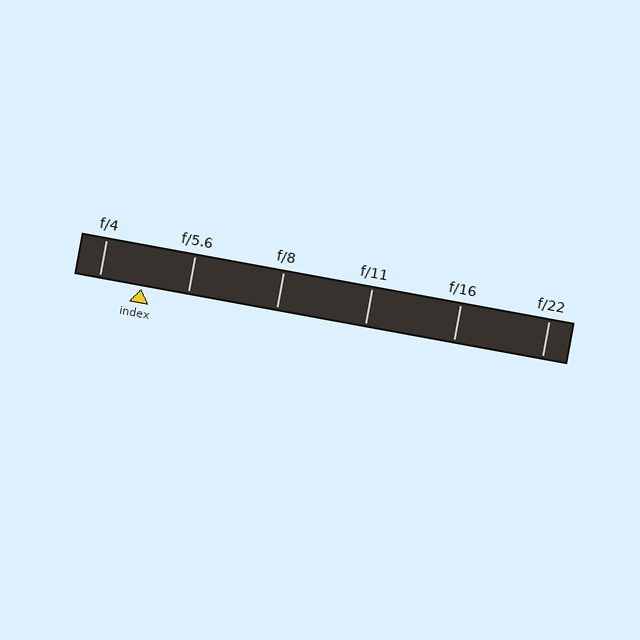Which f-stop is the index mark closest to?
The index mark is closest to f/4.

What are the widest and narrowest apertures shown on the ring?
The widest aperture shown is f/4 and the narrowest is f/22.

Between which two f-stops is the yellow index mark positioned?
The index mark is between f/4 and f/5.6.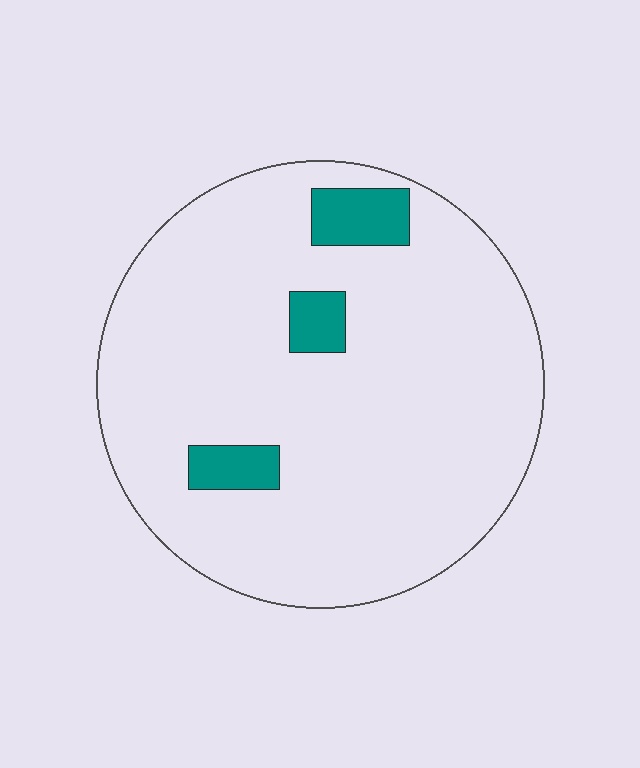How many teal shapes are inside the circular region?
3.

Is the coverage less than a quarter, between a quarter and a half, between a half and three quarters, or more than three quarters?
Less than a quarter.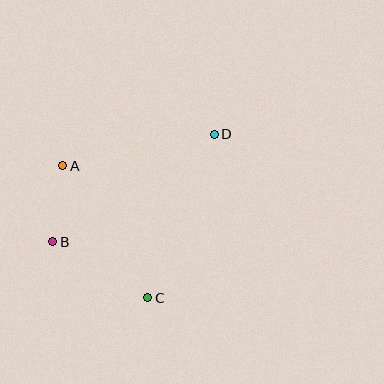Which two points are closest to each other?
Points A and B are closest to each other.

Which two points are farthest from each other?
Points B and D are farthest from each other.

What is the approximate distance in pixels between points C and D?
The distance between C and D is approximately 176 pixels.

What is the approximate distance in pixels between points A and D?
The distance between A and D is approximately 155 pixels.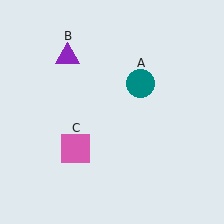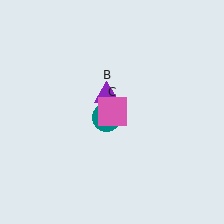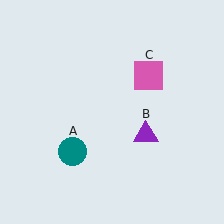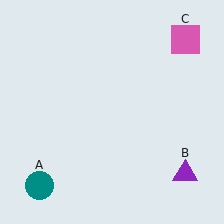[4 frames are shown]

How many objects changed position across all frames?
3 objects changed position: teal circle (object A), purple triangle (object B), pink square (object C).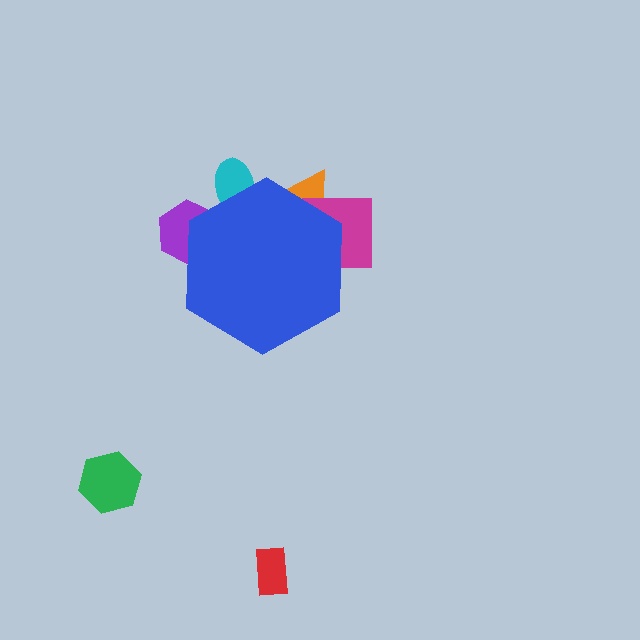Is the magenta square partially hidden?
Yes, the magenta square is partially hidden behind the blue hexagon.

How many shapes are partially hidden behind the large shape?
4 shapes are partially hidden.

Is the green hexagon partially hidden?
No, the green hexagon is fully visible.